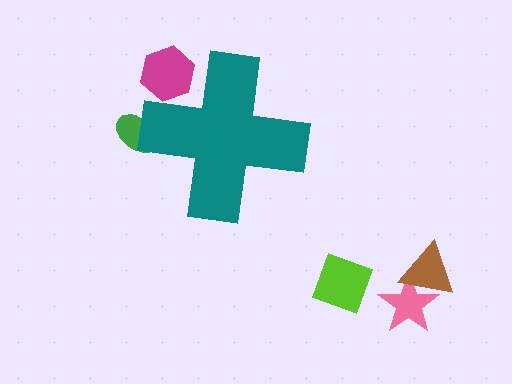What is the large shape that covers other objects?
A teal cross.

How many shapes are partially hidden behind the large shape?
2 shapes are partially hidden.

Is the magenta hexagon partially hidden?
Yes, the magenta hexagon is partially hidden behind the teal cross.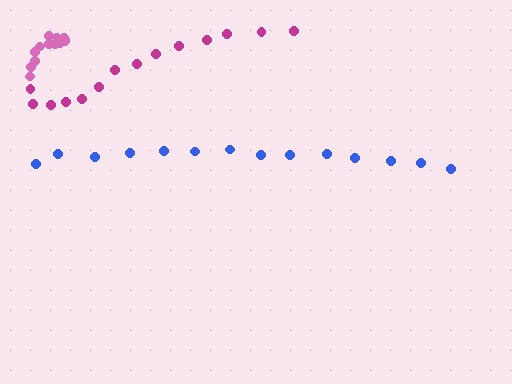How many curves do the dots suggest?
There are 3 distinct paths.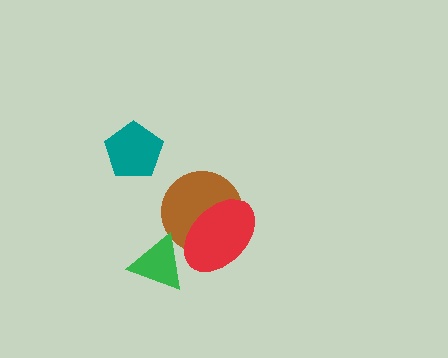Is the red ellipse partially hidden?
No, no other shape covers it.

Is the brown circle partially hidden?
Yes, it is partially covered by another shape.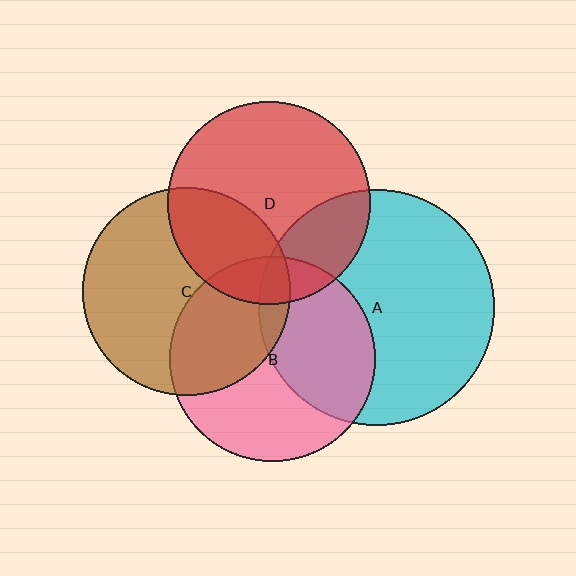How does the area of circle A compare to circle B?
Approximately 1.3 times.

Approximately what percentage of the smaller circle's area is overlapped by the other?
Approximately 35%.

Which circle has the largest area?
Circle A (cyan).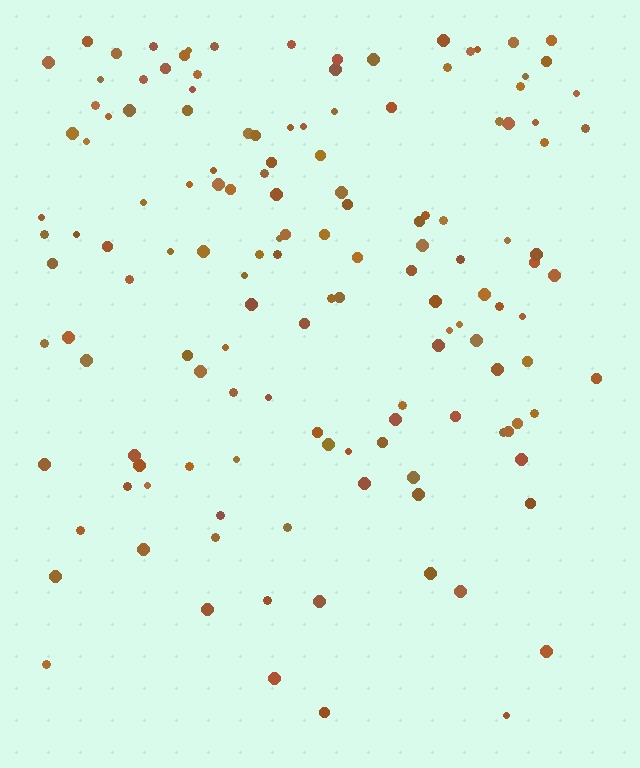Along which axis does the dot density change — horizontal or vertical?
Vertical.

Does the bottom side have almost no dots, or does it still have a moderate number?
Still a moderate number, just noticeably fewer than the top.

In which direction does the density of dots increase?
From bottom to top, with the top side densest.